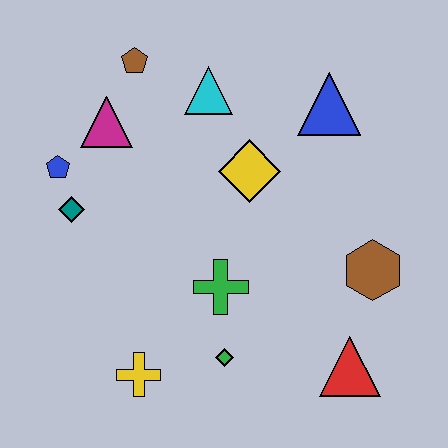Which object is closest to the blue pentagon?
The teal diamond is closest to the blue pentagon.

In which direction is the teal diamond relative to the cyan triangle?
The teal diamond is to the left of the cyan triangle.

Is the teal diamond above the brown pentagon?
No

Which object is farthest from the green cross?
The brown pentagon is farthest from the green cross.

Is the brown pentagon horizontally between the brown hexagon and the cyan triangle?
No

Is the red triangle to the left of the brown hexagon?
Yes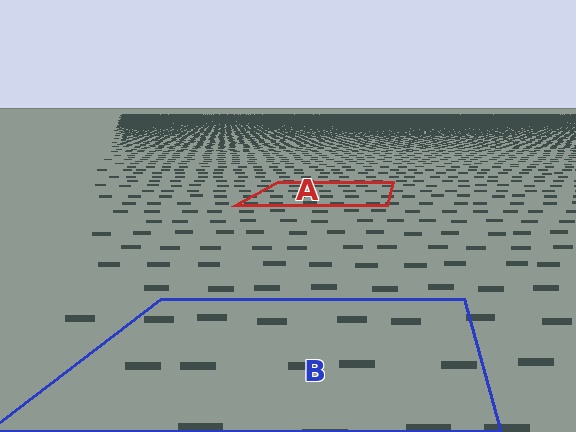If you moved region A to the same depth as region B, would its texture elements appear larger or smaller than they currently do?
They would appear larger. At a closer depth, the same texture elements are projected at a bigger on-screen size.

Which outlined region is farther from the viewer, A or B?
Region A is farther from the viewer — the texture elements inside it appear smaller and more densely packed.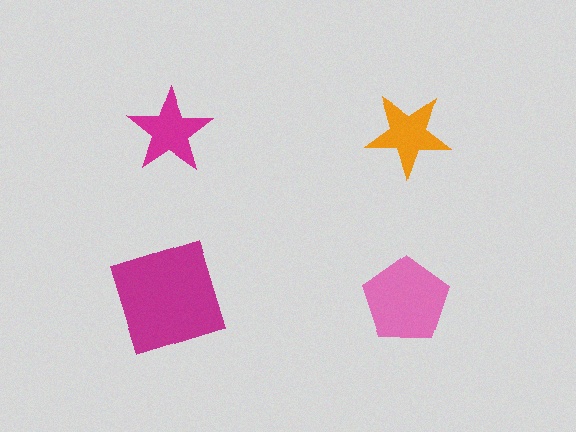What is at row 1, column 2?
An orange star.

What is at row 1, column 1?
A magenta star.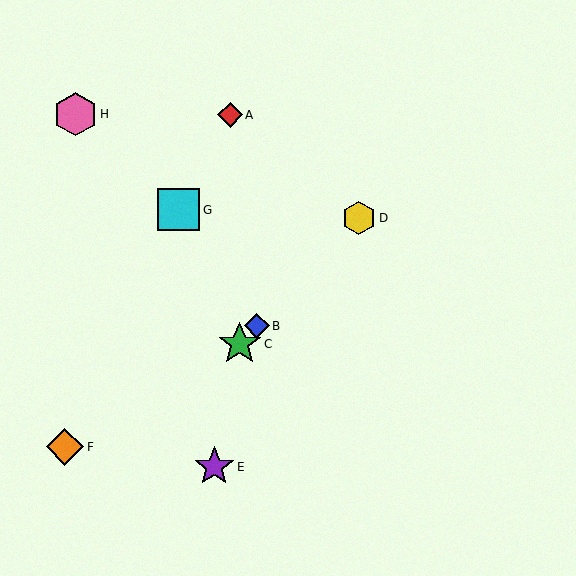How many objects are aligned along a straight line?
3 objects (B, C, D) are aligned along a straight line.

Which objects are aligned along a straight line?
Objects B, C, D are aligned along a straight line.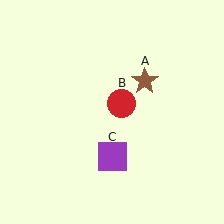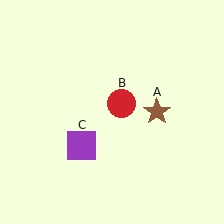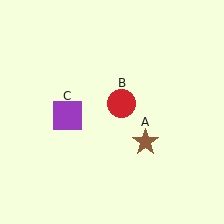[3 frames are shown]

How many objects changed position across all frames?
2 objects changed position: brown star (object A), purple square (object C).